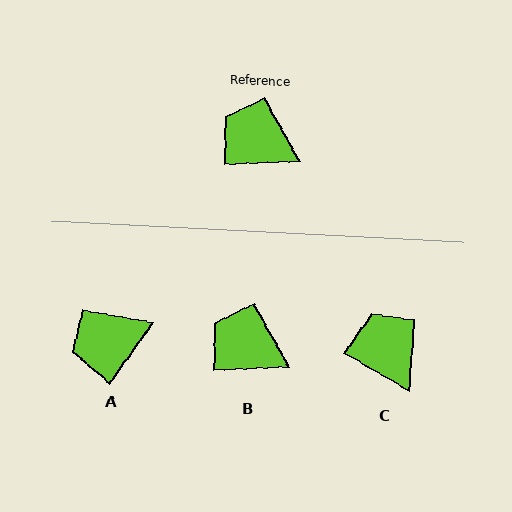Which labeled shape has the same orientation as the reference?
B.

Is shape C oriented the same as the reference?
No, it is off by about 33 degrees.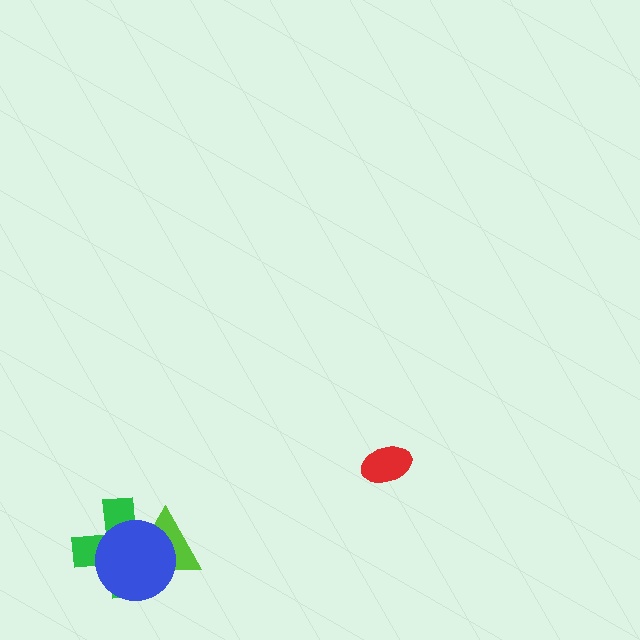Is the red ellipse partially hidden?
No, no other shape covers it.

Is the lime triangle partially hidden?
Yes, it is partially covered by another shape.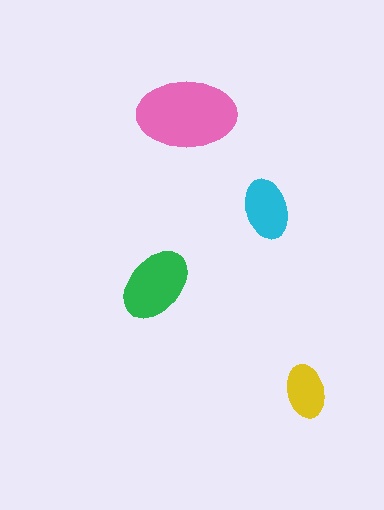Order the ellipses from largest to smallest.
the pink one, the green one, the cyan one, the yellow one.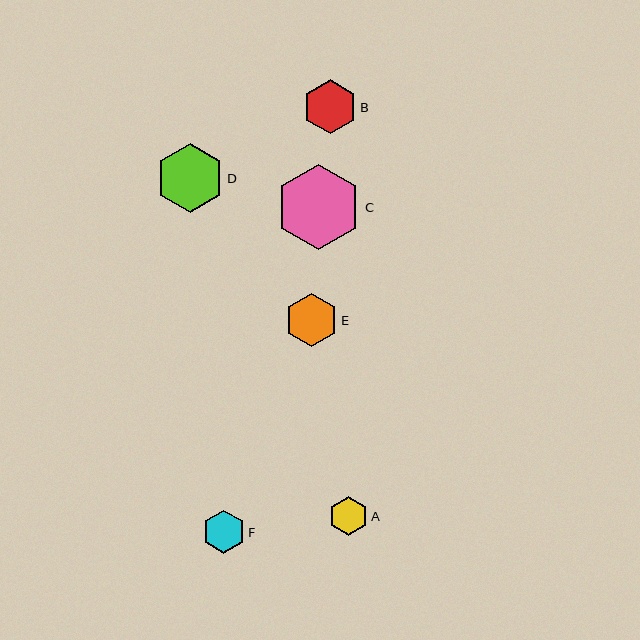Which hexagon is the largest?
Hexagon C is the largest with a size of approximately 86 pixels.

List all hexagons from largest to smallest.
From largest to smallest: C, D, B, E, F, A.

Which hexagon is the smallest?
Hexagon A is the smallest with a size of approximately 39 pixels.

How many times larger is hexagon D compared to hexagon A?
Hexagon D is approximately 1.8 times the size of hexagon A.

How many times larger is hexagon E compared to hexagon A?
Hexagon E is approximately 1.4 times the size of hexagon A.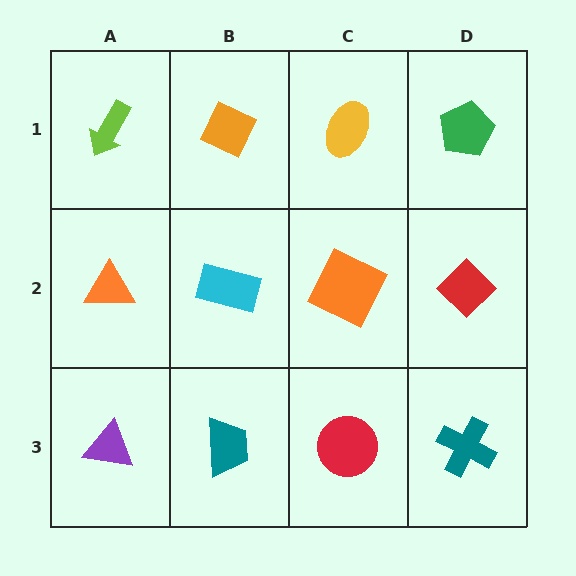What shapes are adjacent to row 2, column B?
An orange diamond (row 1, column B), a teal trapezoid (row 3, column B), an orange triangle (row 2, column A), an orange square (row 2, column C).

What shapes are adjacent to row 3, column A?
An orange triangle (row 2, column A), a teal trapezoid (row 3, column B).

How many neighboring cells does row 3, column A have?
2.